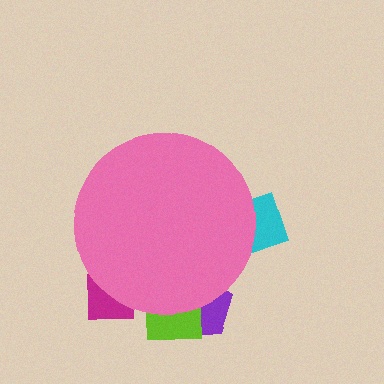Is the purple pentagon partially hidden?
Yes, the purple pentagon is partially hidden behind the pink circle.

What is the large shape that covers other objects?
A pink circle.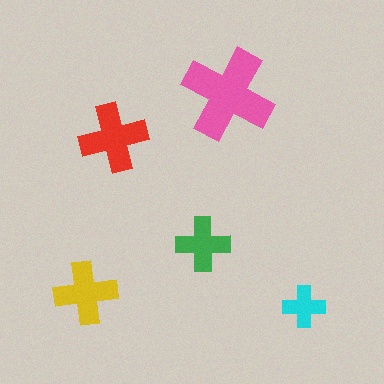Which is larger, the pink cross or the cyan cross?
The pink one.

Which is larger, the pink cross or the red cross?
The pink one.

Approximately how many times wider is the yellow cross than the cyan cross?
About 1.5 times wider.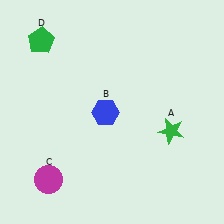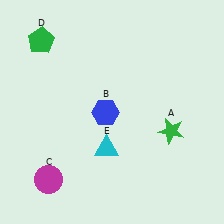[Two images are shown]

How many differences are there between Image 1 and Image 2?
There is 1 difference between the two images.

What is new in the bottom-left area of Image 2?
A cyan triangle (E) was added in the bottom-left area of Image 2.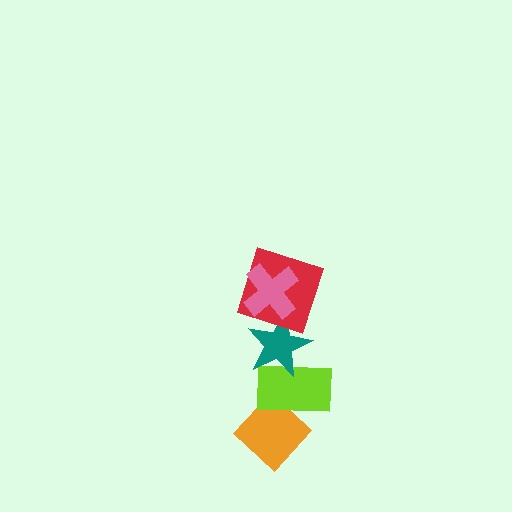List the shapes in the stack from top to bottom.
From top to bottom: the pink cross, the red square, the teal star, the lime rectangle, the orange diamond.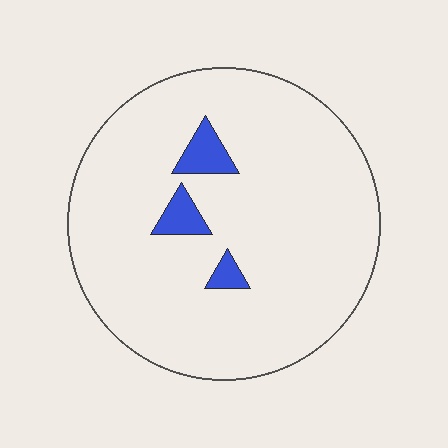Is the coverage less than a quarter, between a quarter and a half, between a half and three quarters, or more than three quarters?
Less than a quarter.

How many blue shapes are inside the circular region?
3.